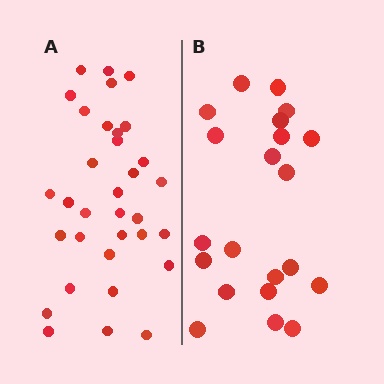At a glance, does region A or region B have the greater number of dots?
Region A (the left region) has more dots.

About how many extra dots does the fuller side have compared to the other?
Region A has roughly 12 or so more dots than region B.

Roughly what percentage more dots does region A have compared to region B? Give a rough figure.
About 55% more.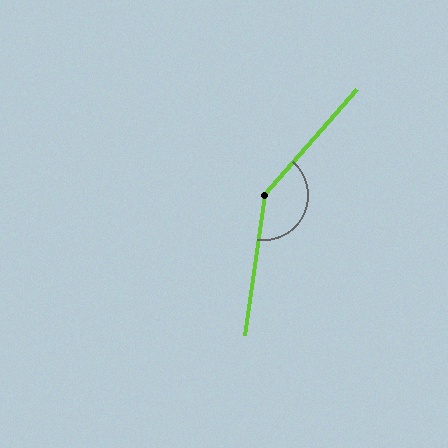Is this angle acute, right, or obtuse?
It is obtuse.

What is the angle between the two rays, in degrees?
Approximately 146 degrees.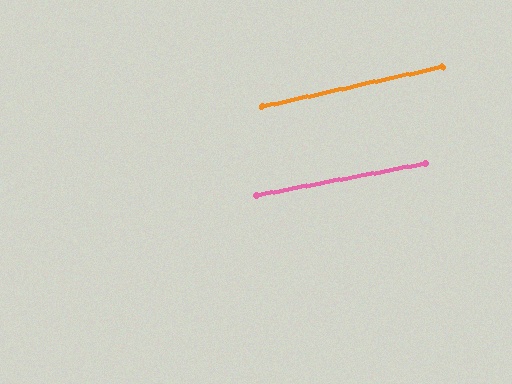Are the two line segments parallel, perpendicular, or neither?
Parallel — their directions differ by only 1.5°.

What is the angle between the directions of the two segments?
Approximately 1 degree.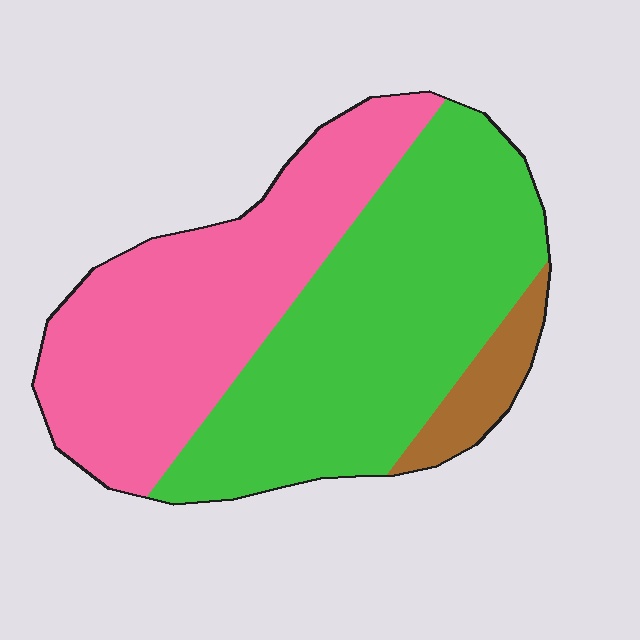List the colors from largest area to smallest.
From largest to smallest: green, pink, brown.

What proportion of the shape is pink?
Pink covers roughly 40% of the shape.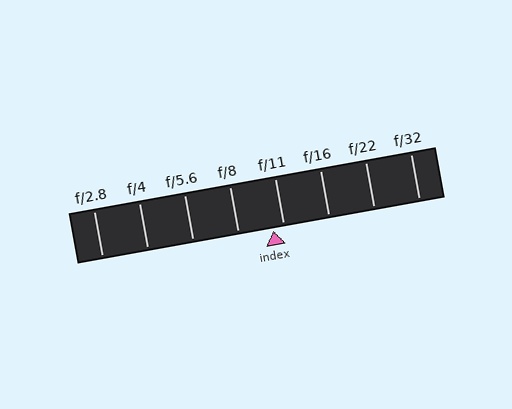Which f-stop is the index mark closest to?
The index mark is closest to f/11.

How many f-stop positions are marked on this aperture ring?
There are 8 f-stop positions marked.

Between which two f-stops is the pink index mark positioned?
The index mark is between f/8 and f/11.